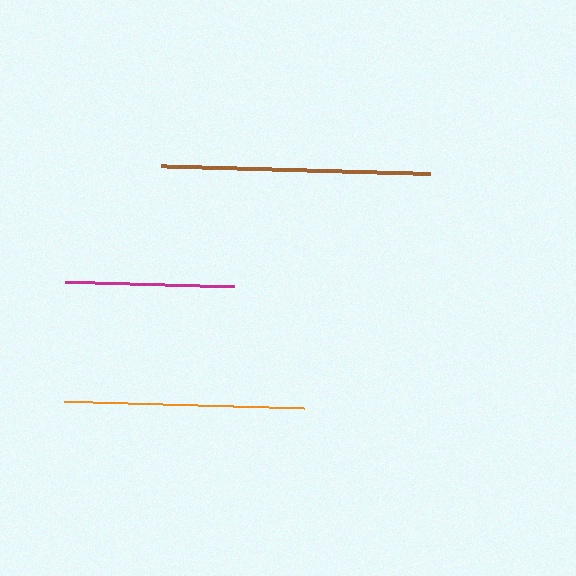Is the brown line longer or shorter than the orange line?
The brown line is longer than the orange line.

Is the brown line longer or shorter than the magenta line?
The brown line is longer than the magenta line.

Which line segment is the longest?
The brown line is the longest at approximately 270 pixels.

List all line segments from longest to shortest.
From longest to shortest: brown, orange, magenta.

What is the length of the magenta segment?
The magenta segment is approximately 169 pixels long.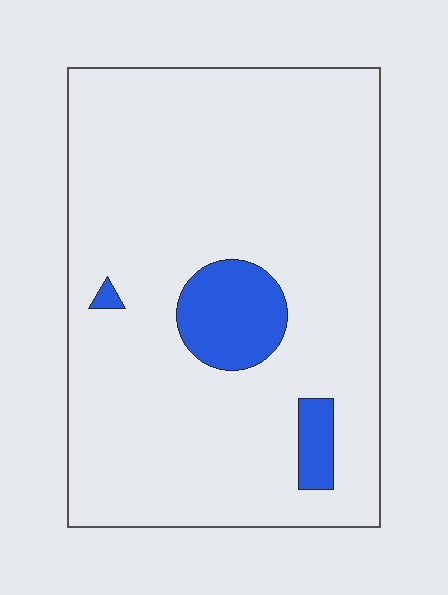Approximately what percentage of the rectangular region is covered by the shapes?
Approximately 10%.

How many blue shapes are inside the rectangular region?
3.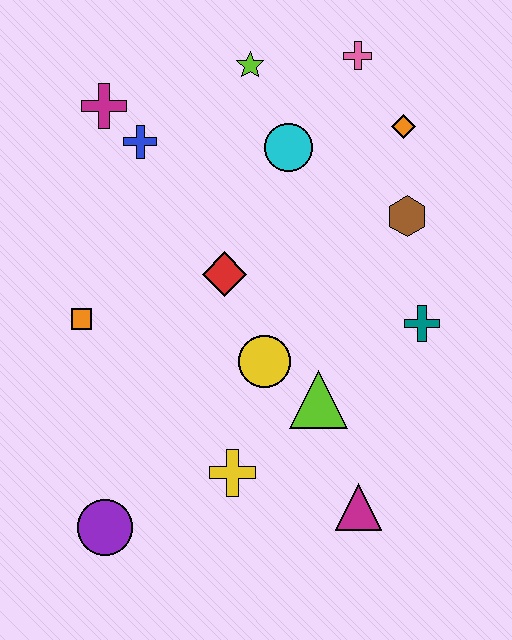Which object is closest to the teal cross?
The brown hexagon is closest to the teal cross.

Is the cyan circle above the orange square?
Yes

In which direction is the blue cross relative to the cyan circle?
The blue cross is to the left of the cyan circle.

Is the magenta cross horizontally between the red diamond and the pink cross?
No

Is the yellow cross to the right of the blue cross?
Yes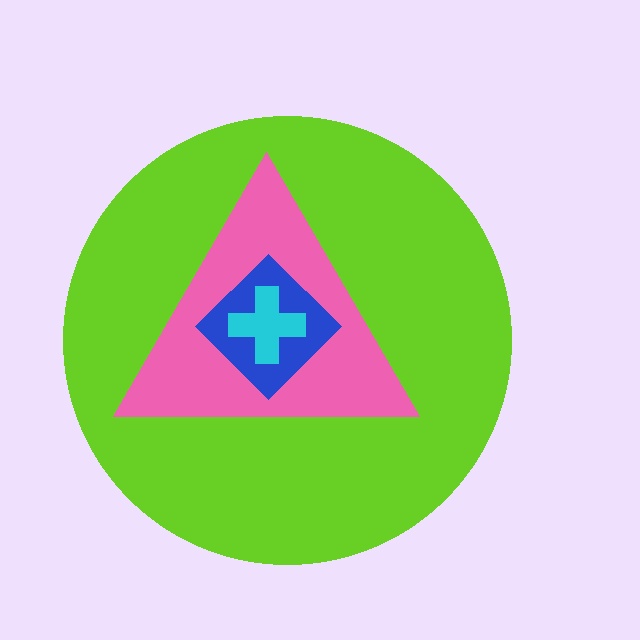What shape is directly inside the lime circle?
The pink triangle.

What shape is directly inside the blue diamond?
The cyan cross.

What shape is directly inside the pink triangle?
The blue diamond.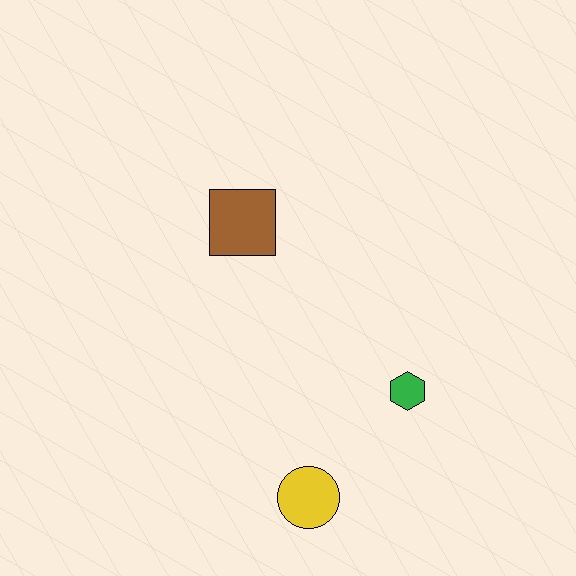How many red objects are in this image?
There are no red objects.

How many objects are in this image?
There are 3 objects.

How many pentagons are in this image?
There are no pentagons.